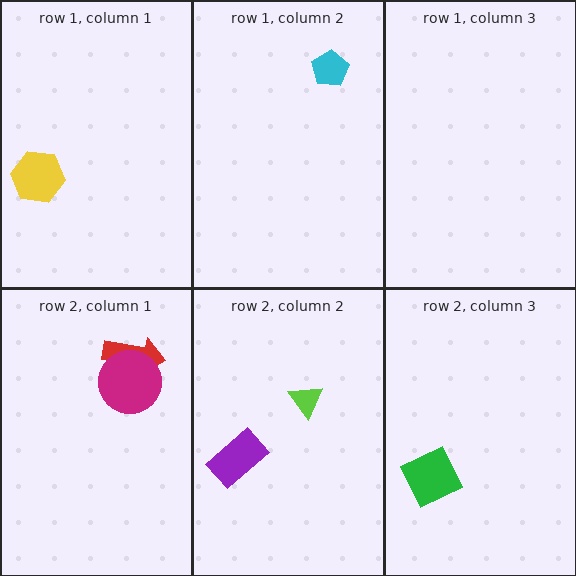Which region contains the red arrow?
The row 2, column 1 region.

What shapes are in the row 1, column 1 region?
The yellow hexagon.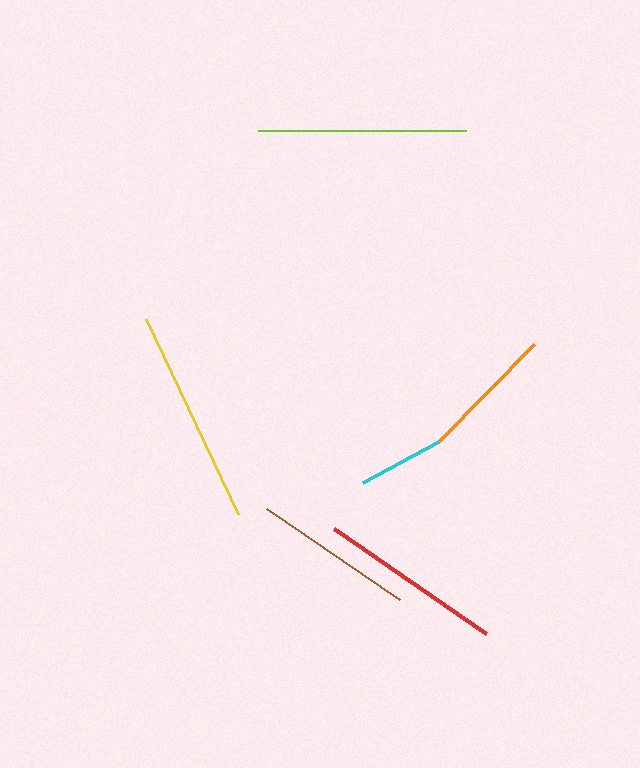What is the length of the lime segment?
The lime segment is approximately 208 pixels long.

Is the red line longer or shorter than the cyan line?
The red line is longer than the cyan line.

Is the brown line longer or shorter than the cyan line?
The brown line is longer than the cyan line.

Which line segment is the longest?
The yellow line is the longest at approximately 216 pixels.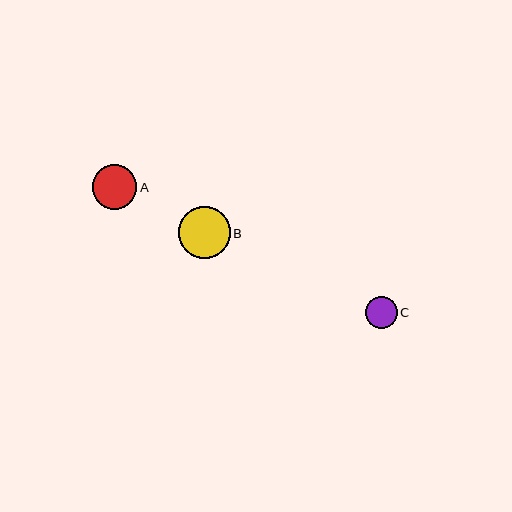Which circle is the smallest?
Circle C is the smallest with a size of approximately 31 pixels.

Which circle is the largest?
Circle B is the largest with a size of approximately 52 pixels.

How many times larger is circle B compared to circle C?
Circle B is approximately 1.7 times the size of circle C.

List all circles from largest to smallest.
From largest to smallest: B, A, C.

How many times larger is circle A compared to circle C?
Circle A is approximately 1.4 times the size of circle C.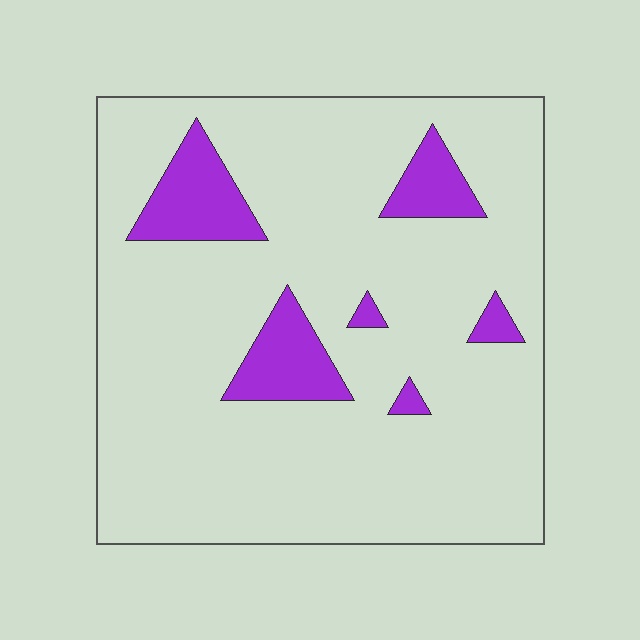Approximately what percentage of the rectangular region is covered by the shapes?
Approximately 15%.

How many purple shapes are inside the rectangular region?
6.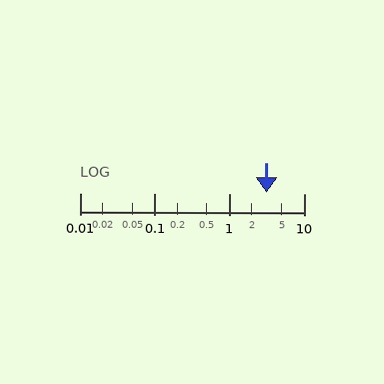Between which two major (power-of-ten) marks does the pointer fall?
The pointer is between 1 and 10.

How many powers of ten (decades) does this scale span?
The scale spans 3 decades, from 0.01 to 10.